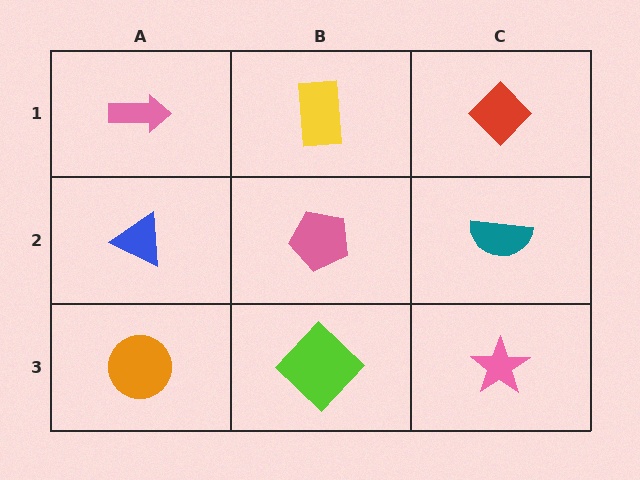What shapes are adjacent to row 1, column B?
A pink pentagon (row 2, column B), a pink arrow (row 1, column A), a red diamond (row 1, column C).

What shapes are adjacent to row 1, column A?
A blue triangle (row 2, column A), a yellow rectangle (row 1, column B).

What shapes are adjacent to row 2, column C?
A red diamond (row 1, column C), a pink star (row 3, column C), a pink pentagon (row 2, column B).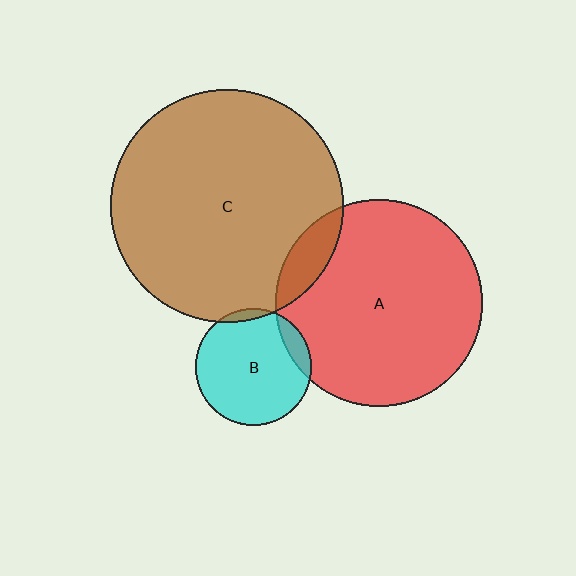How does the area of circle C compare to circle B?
Approximately 4.0 times.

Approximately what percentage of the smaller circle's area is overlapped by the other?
Approximately 5%.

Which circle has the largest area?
Circle C (brown).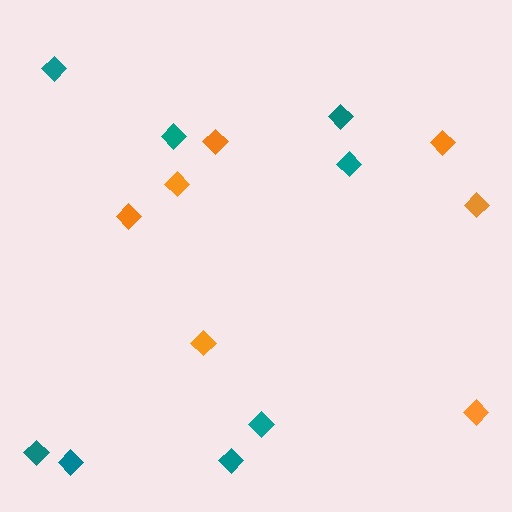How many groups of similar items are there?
There are 2 groups: one group of teal diamonds (8) and one group of orange diamonds (7).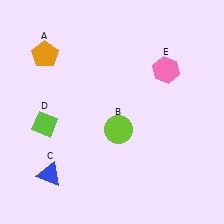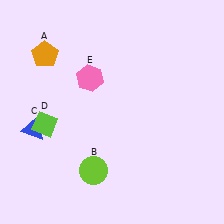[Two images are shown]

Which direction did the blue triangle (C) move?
The blue triangle (C) moved up.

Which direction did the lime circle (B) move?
The lime circle (B) moved down.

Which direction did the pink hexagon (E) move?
The pink hexagon (E) moved left.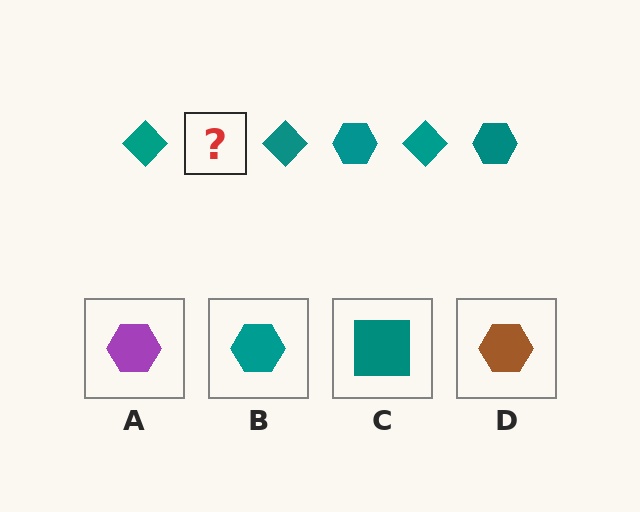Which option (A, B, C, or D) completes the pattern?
B.